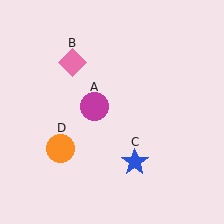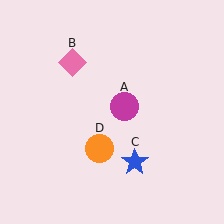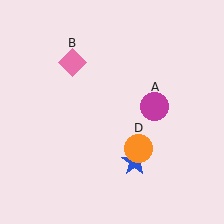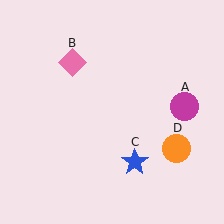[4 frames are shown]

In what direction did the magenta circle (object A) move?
The magenta circle (object A) moved right.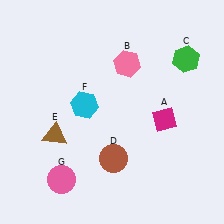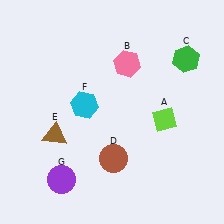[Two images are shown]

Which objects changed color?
A changed from magenta to lime. G changed from pink to purple.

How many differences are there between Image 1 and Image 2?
There are 2 differences between the two images.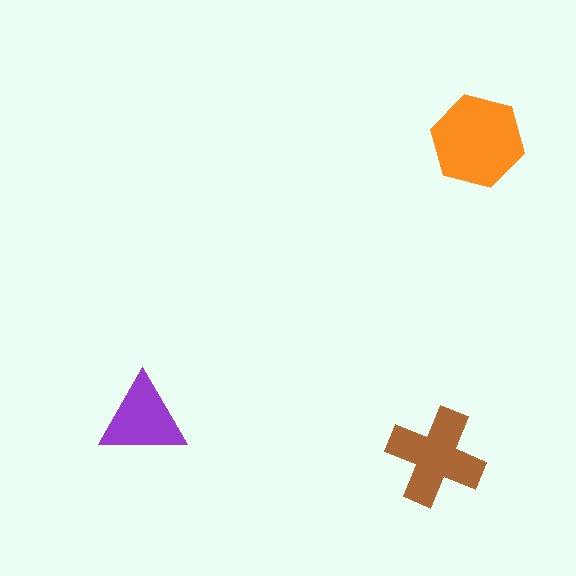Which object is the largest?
The orange hexagon.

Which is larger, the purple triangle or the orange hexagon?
The orange hexagon.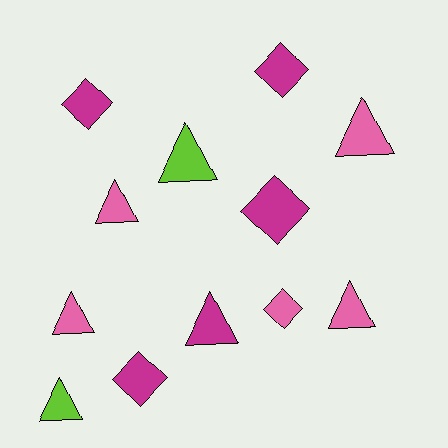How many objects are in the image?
There are 12 objects.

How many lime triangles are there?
There are 2 lime triangles.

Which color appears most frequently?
Pink, with 5 objects.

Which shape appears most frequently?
Triangle, with 7 objects.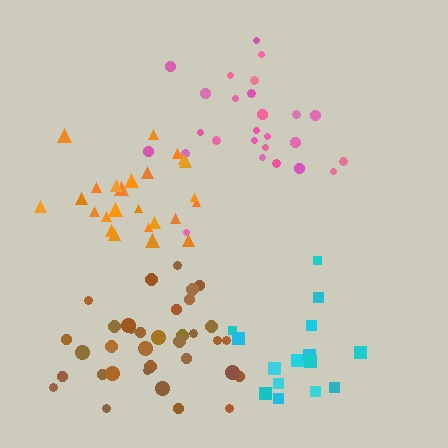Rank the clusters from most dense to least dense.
orange, brown, pink, cyan.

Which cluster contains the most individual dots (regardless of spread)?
Brown (35).